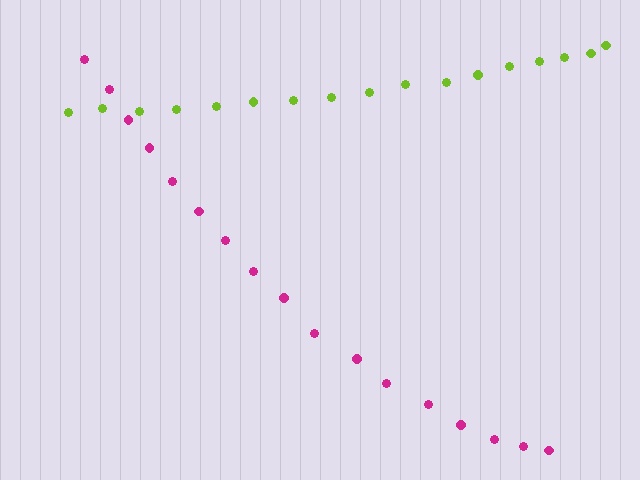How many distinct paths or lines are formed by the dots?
There are 2 distinct paths.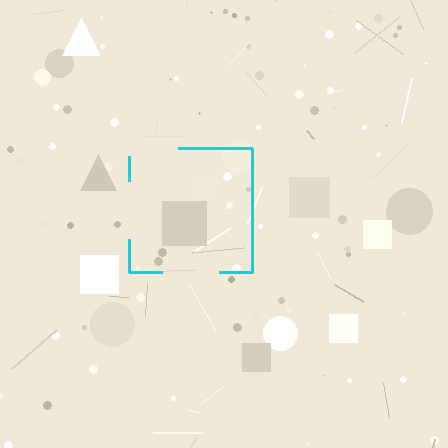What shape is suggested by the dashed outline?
The dashed outline suggests a square.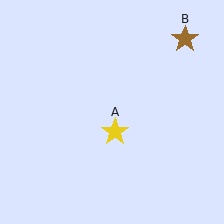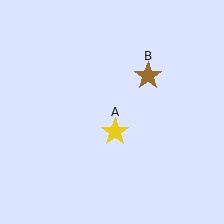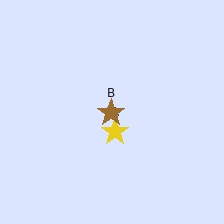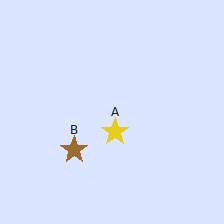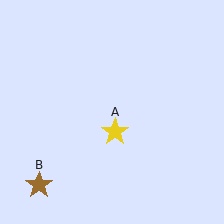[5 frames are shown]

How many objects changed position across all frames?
1 object changed position: brown star (object B).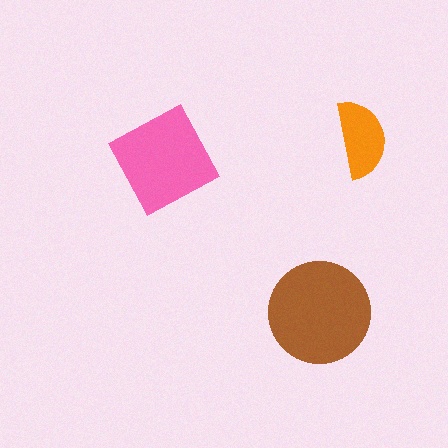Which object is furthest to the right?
The orange semicircle is rightmost.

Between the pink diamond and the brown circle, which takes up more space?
The brown circle.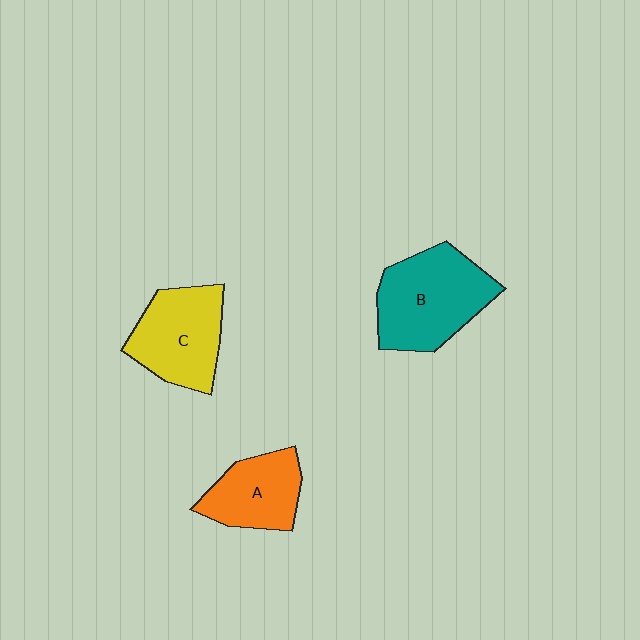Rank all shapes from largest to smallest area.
From largest to smallest: B (teal), C (yellow), A (orange).